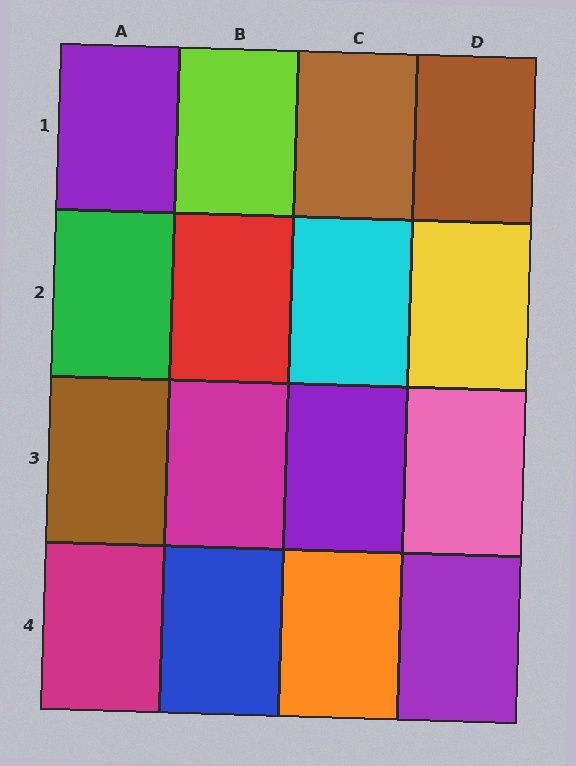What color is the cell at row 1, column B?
Lime.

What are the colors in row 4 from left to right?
Magenta, blue, orange, purple.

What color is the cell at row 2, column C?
Cyan.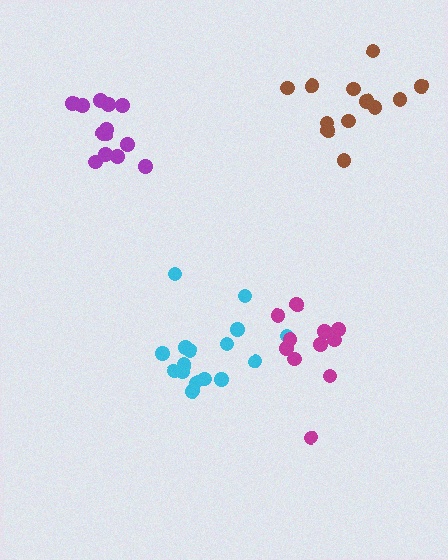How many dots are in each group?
Group 1: 12 dots, Group 2: 16 dots, Group 3: 13 dots, Group 4: 11 dots (52 total).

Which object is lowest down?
The magenta cluster is bottommost.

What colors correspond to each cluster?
The clusters are colored: brown, cyan, purple, magenta.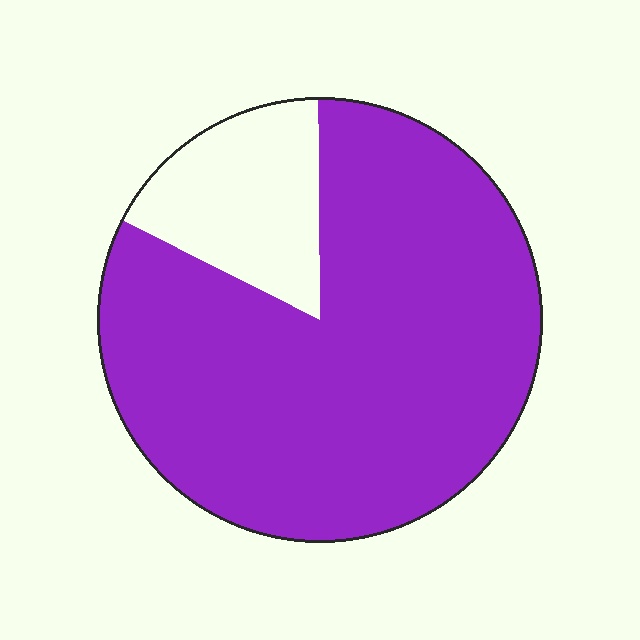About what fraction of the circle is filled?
About five sixths (5/6).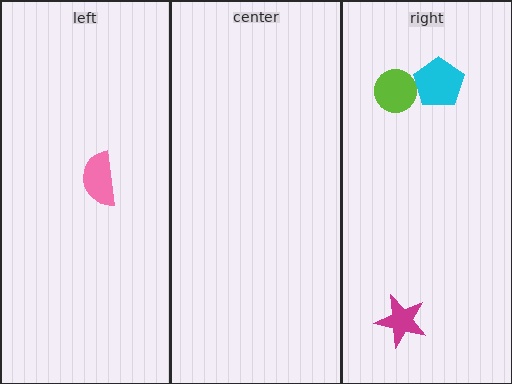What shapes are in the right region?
The cyan pentagon, the lime circle, the magenta star.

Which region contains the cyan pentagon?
The right region.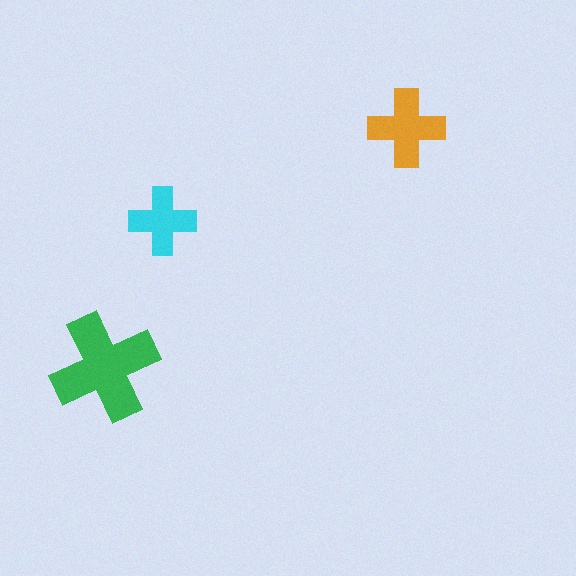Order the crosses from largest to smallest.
the green one, the orange one, the cyan one.